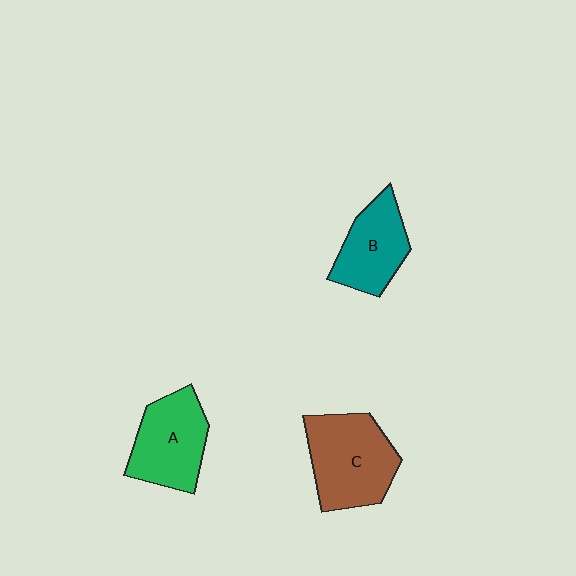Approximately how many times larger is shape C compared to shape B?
Approximately 1.4 times.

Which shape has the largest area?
Shape C (brown).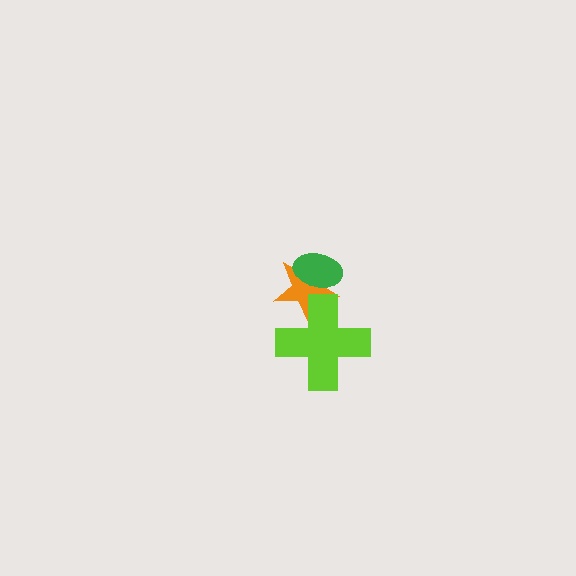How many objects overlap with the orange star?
2 objects overlap with the orange star.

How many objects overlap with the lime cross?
1 object overlaps with the lime cross.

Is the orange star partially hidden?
Yes, it is partially covered by another shape.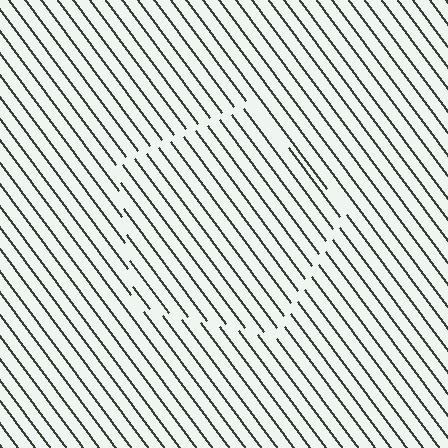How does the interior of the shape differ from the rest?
The interior of the shape contains the same grating, shifted by half a period — the contour is defined by the phase discontinuity where line-ends from the inner and outer gratings abut.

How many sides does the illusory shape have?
5 sides — the line-ends trace a pentagon.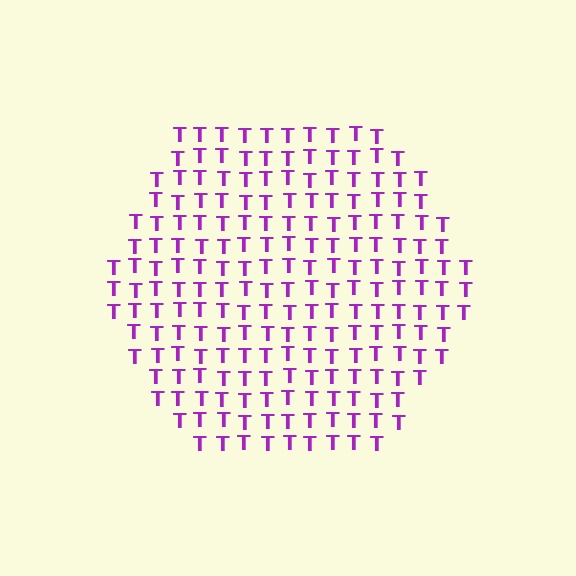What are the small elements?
The small elements are letter T's.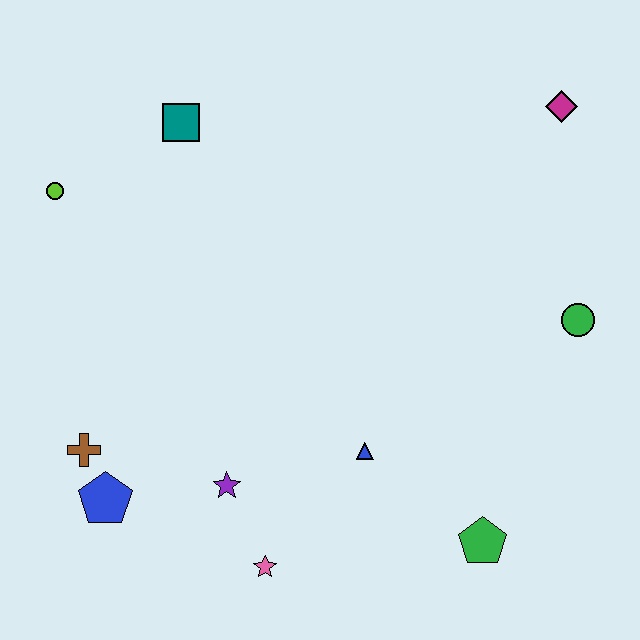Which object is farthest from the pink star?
The magenta diamond is farthest from the pink star.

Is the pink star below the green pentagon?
Yes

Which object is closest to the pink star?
The purple star is closest to the pink star.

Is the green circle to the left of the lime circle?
No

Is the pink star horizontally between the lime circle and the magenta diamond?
Yes